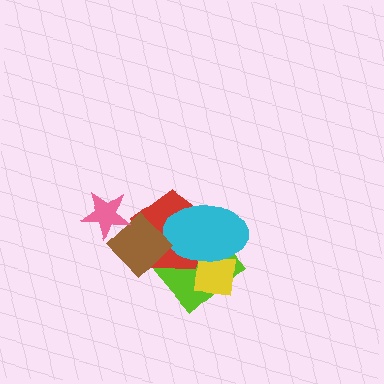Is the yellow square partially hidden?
Yes, it is partially covered by another shape.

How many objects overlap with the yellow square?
3 objects overlap with the yellow square.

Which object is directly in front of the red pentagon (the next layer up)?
The cyan ellipse is directly in front of the red pentagon.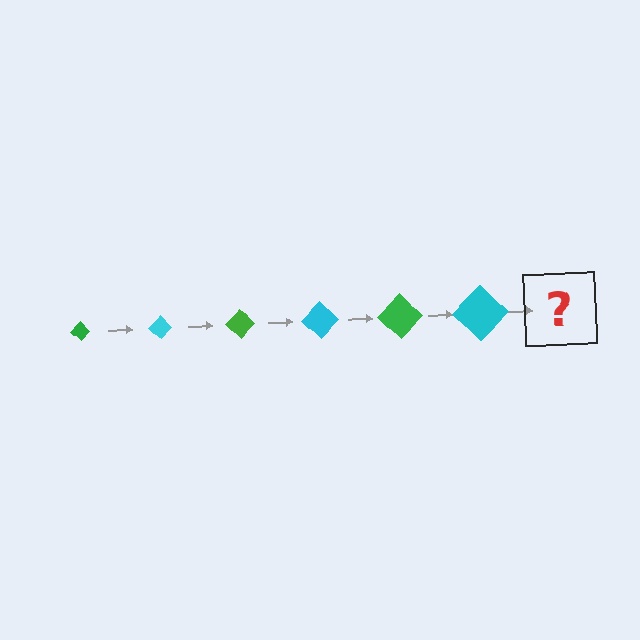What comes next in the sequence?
The next element should be a green diamond, larger than the previous one.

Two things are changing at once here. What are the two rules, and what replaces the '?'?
The two rules are that the diamond grows larger each step and the color cycles through green and cyan. The '?' should be a green diamond, larger than the previous one.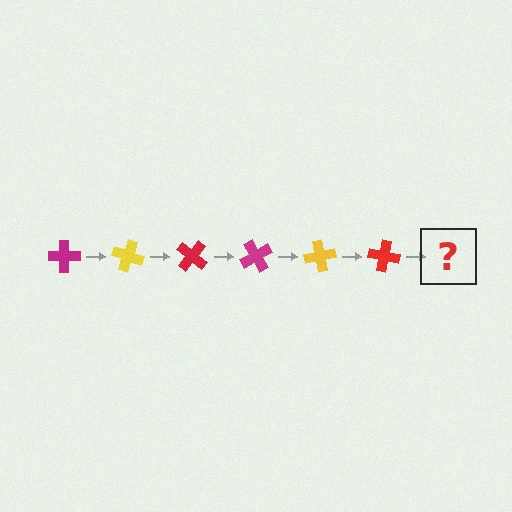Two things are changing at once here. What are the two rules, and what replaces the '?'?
The two rules are that it rotates 20 degrees each step and the color cycles through magenta, yellow, and red. The '?' should be a magenta cross, rotated 120 degrees from the start.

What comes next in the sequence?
The next element should be a magenta cross, rotated 120 degrees from the start.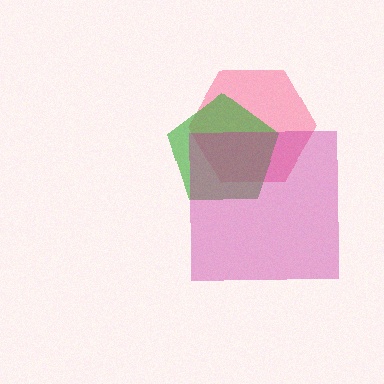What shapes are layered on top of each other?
The layered shapes are: a pink hexagon, a green pentagon, a magenta square.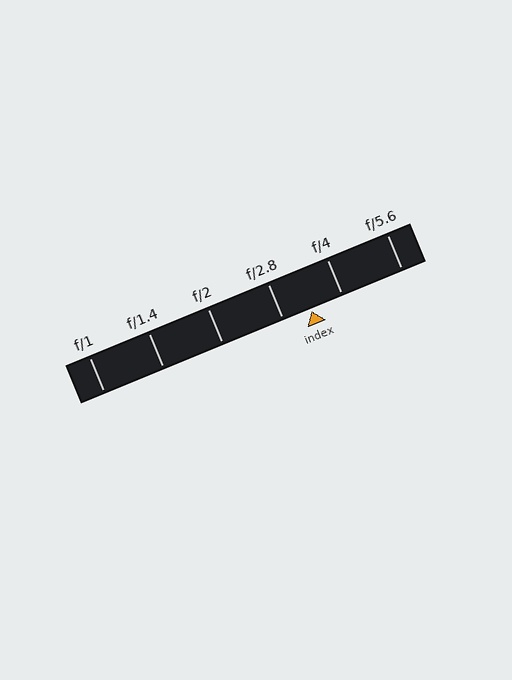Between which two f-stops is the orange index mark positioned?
The index mark is between f/2.8 and f/4.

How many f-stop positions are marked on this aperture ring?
There are 6 f-stop positions marked.